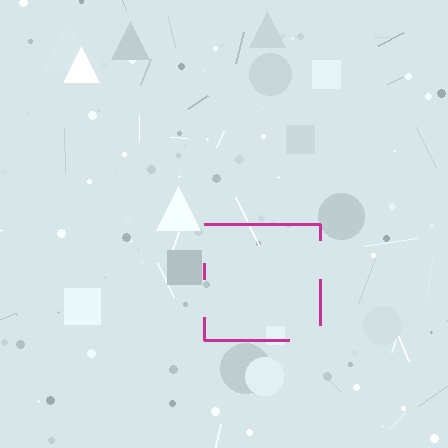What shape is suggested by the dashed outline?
The dashed outline suggests a square.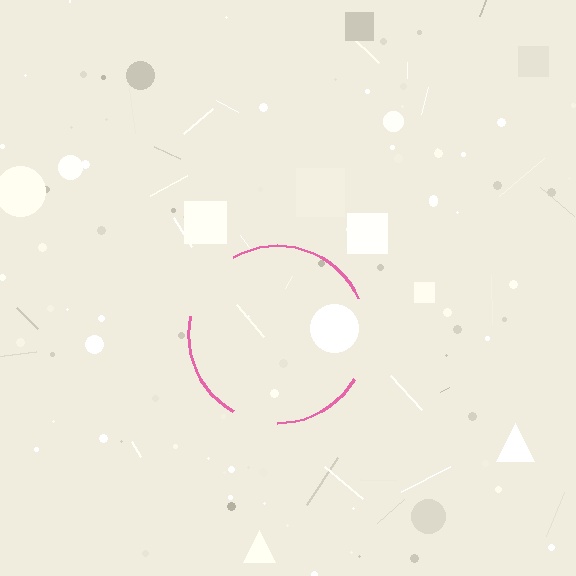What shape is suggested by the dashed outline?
The dashed outline suggests a circle.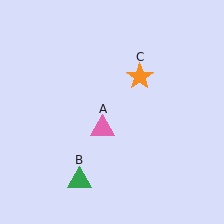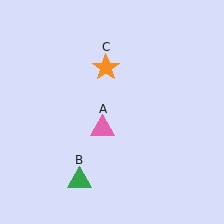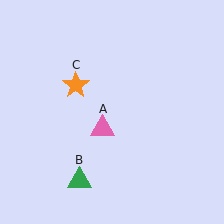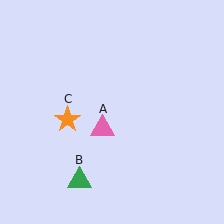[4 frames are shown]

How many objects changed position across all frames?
1 object changed position: orange star (object C).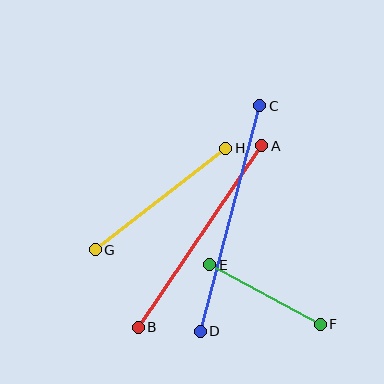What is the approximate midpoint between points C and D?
The midpoint is at approximately (230, 219) pixels.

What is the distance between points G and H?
The distance is approximately 166 pixels.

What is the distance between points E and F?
The distance is approximately 126 pixels.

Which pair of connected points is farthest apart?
Points C and D are farthest apart.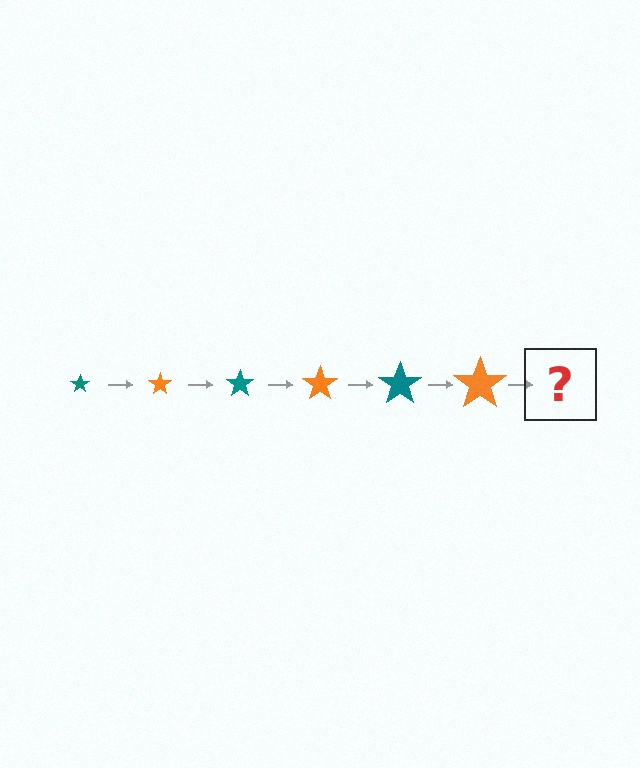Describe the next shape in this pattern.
It should be a teal star, larger than the previous one.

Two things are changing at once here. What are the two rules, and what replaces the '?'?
The two rules are that the star grows larger each step and the color cycles through teal and orange. The '?' should be a teal star, larger than the previous one.